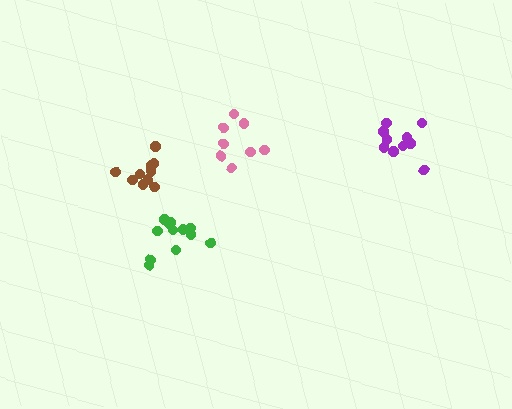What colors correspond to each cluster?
The clusters are colored: brown, green, purple, pink.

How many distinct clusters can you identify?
There are 4 distinct clusters.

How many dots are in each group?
Group 1: 10 dots, Group 2: 12 dots, Group 3: 10 dots, Group 4: 8 dots (40 total).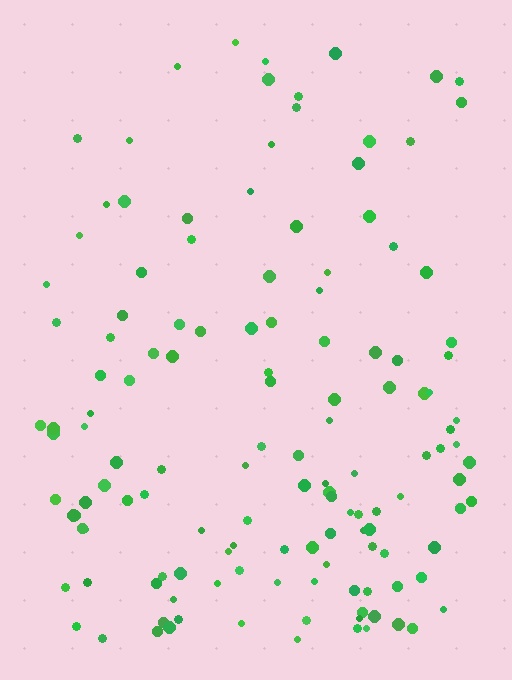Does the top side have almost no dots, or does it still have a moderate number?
Still a moderate number, just noticeably fewer than the bottom.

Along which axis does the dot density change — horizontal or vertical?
Vertical.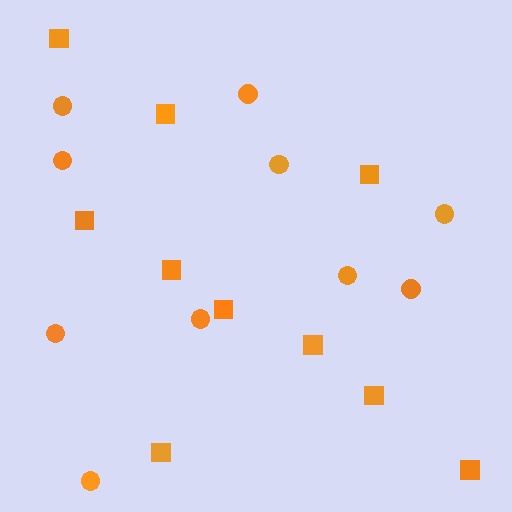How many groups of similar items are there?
There are 2 groups: one group of circles (10) and one group of squares (10).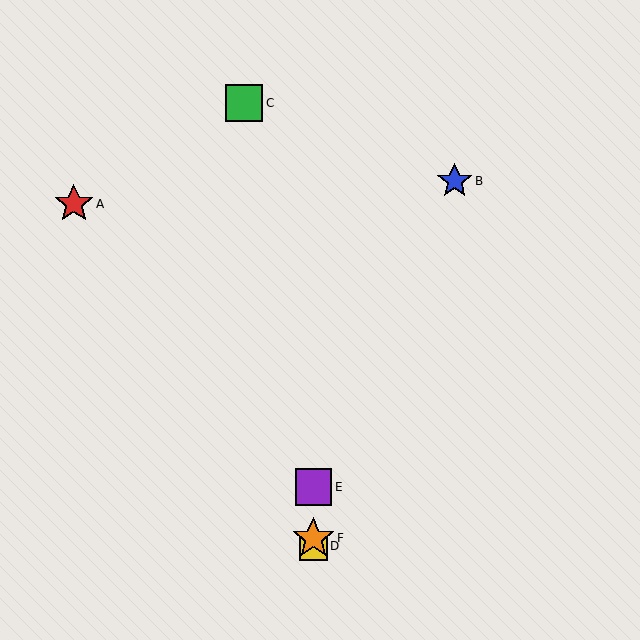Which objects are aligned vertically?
Objects D, E, F are aligned vertically.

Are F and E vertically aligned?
Yes, both are at x≈313.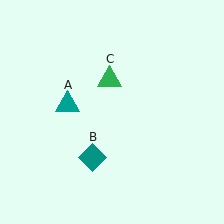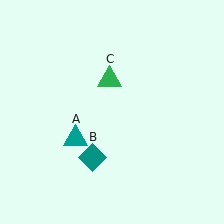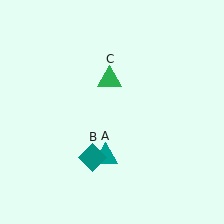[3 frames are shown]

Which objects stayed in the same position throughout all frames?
Teal diamond (object B) and green triangle (object C) remained stationary.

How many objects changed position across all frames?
1 object changed position: teal triangle (object A).